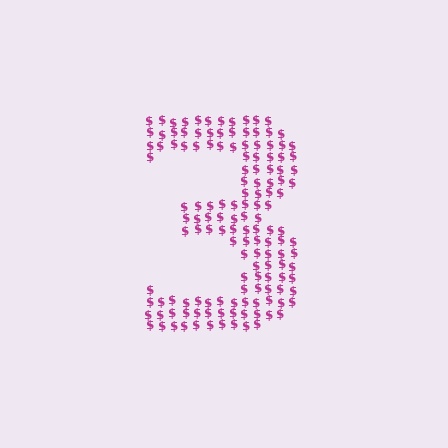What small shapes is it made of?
It is made of small dollar signs.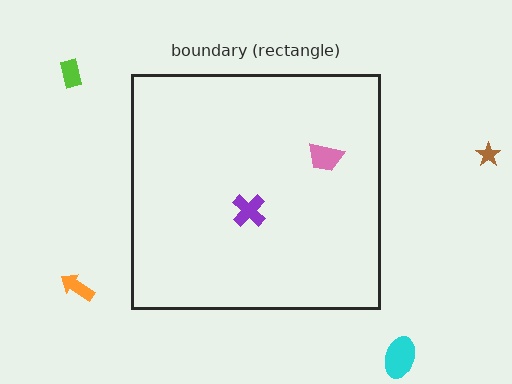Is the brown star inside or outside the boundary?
Outside.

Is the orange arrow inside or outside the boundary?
Outside.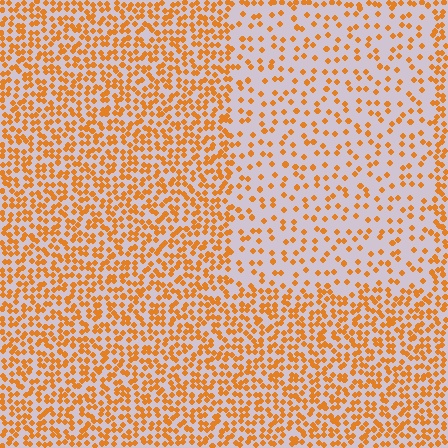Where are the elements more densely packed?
The elements are more densely packed outside the rectangle boundary.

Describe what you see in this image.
The image contains small orange elements arranged at two different densities. A rectangle-shaped region is visible where the elements are less densely packed than the surrounding area.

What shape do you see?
I see a rectangle.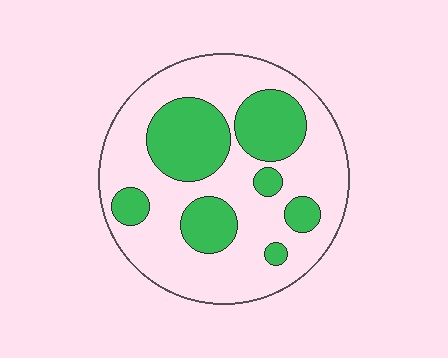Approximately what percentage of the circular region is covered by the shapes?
Approximately 30%.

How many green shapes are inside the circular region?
7.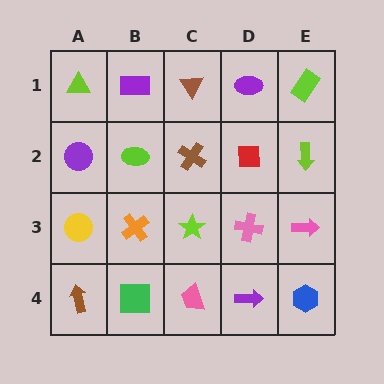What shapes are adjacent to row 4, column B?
An orange cross (row 3, column B), a brown arrow (row 4, column A), a pink trapezoid (row 4, column C).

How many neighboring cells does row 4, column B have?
3.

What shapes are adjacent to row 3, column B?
A lime ellipse (row 2, column B), a green square (row 4, column B), a yellow circle (row 3, column A), a lime star (row 3, column C).